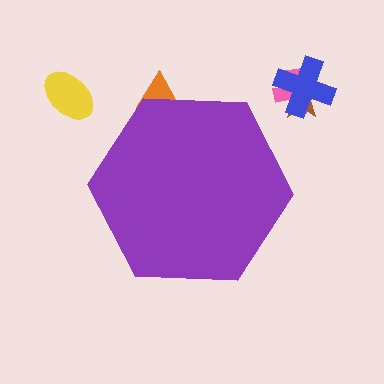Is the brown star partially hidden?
No, the brown star is fully visible.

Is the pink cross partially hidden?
No, the pink cross is fully visible.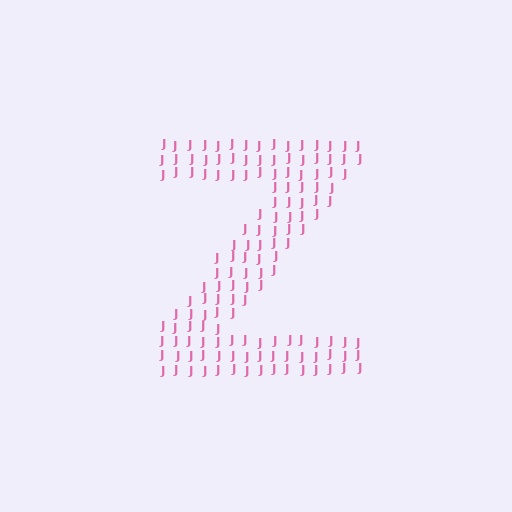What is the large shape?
The large shape is the letter Z.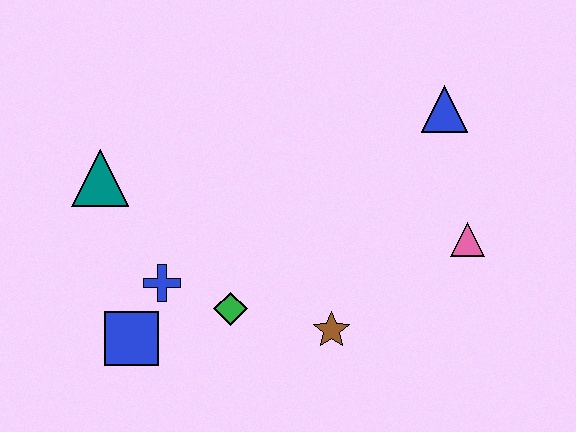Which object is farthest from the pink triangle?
The teal triangle is farthest from the pink triangle.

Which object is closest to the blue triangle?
The pink triangle is closest to the blue triangle.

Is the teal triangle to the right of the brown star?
No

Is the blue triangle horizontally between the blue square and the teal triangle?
No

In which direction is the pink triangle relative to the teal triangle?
The pink triangle is to the right of the teal triangle.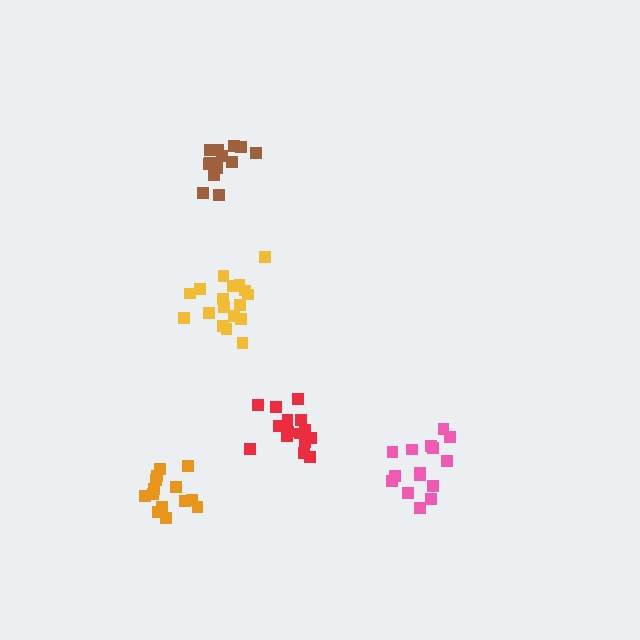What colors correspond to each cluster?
The clusters are colored: red, brown, yellow, pink, orange.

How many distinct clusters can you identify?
There are 5 distinct clusters.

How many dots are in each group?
Group 1: 15 dots, Group 2: 15 dots, Group 3: 18 dots, Group 4: 15 dots, Group 5: 14 dots (77 total).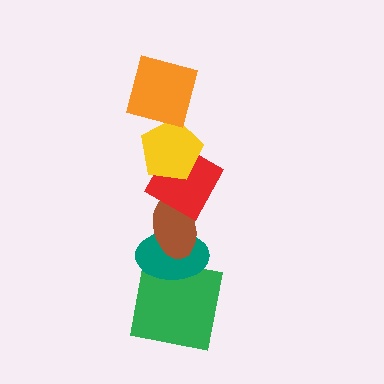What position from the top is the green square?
The green square is 6th from the top.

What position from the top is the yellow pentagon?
The yellow pentagon is 2nd from the top.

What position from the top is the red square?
The red square is 3rd from the top.